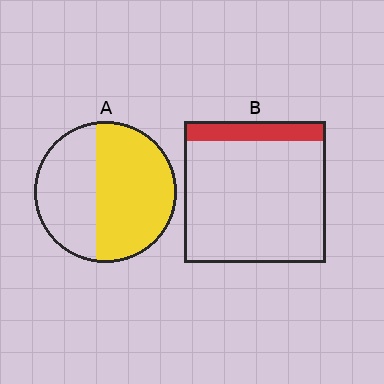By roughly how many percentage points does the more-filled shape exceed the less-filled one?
By roughly 45 percentage points (A over B).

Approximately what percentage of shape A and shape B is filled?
A is approximately 60% and B is approximately 15%.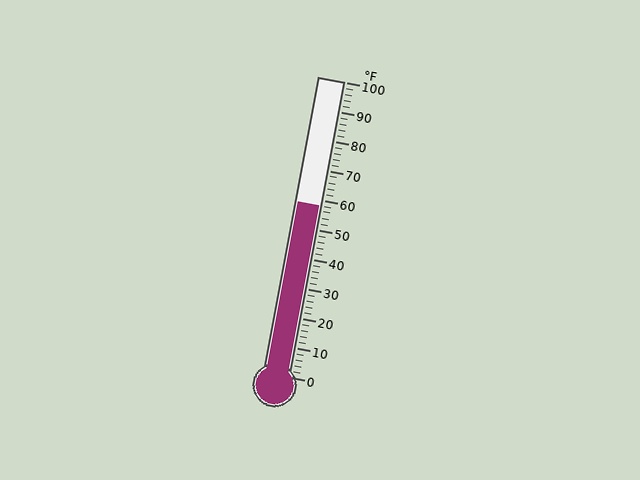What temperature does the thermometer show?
The thermometer shows approximately 58°F.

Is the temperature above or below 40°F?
The temperature is above 40°F.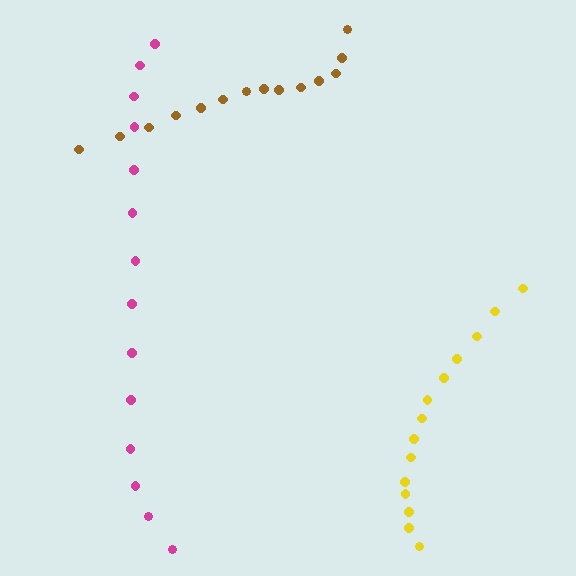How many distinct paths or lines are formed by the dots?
There are 3 distinct paths.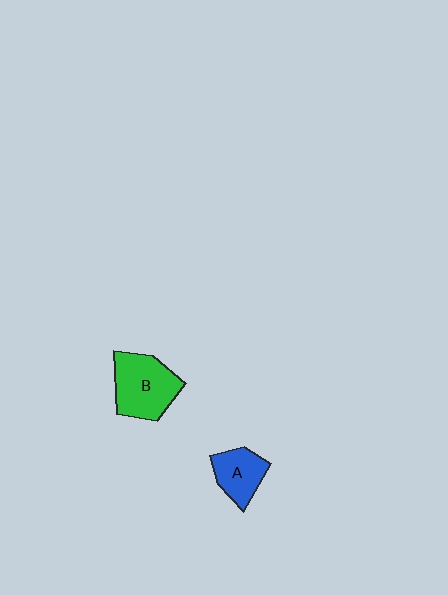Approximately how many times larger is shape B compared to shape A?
Approximately 1.6 times.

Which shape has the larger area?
Shape B (green).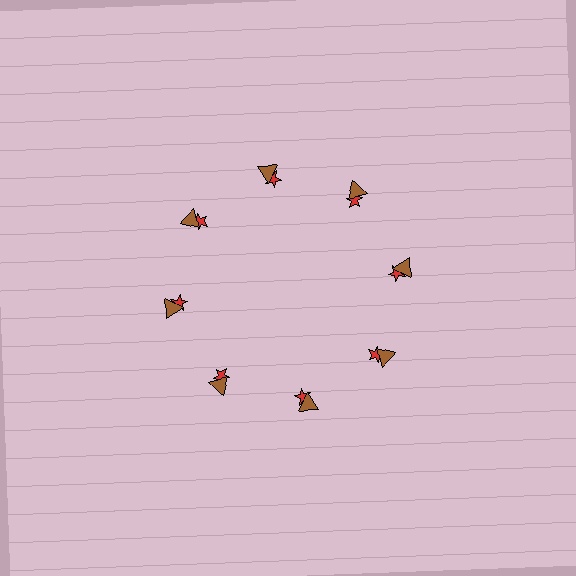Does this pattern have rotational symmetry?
Yes, this pattern has 8-fold rotational symmetry. It looks the same after rotating 45 degrees around the center.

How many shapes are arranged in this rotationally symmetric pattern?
There are 16 shapes, arranged in 8 groups of 2.